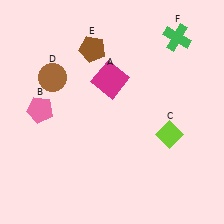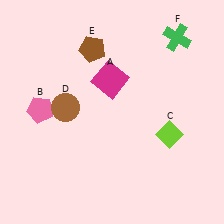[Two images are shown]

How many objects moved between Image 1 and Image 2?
1 object moved between the two images.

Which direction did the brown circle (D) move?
The brown circle (D) moved down.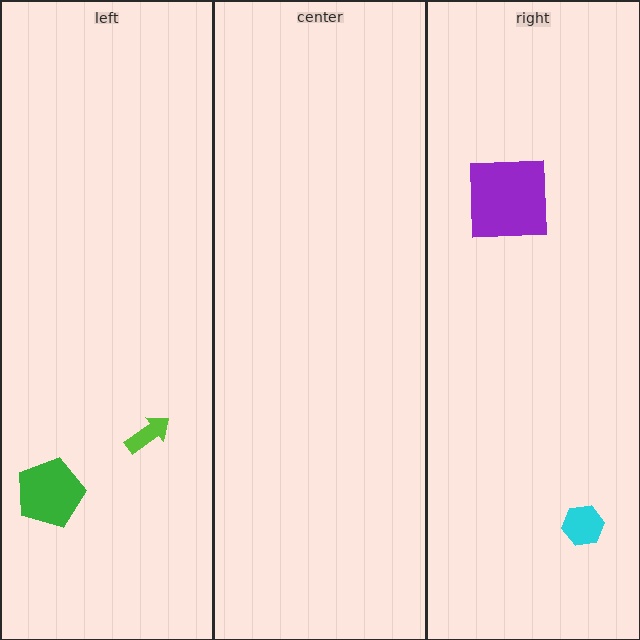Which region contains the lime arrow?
The left region.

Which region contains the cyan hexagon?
The right region.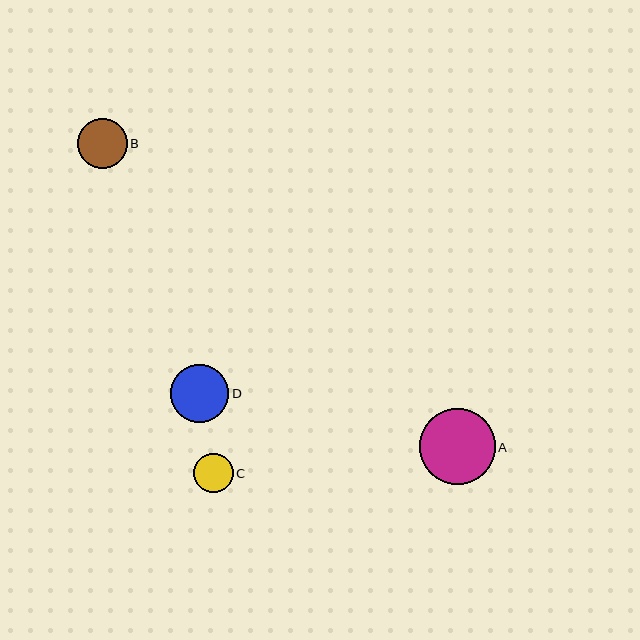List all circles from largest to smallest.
From largest to smallest: A, D, B, C.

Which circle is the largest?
Circle A is the largest with a size of approximately 76 pixels.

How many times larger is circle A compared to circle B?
Circle A is approximately 1.5 times the size of circle B.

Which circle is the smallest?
Circle C is the smallest with a size of approximately 39 pixels.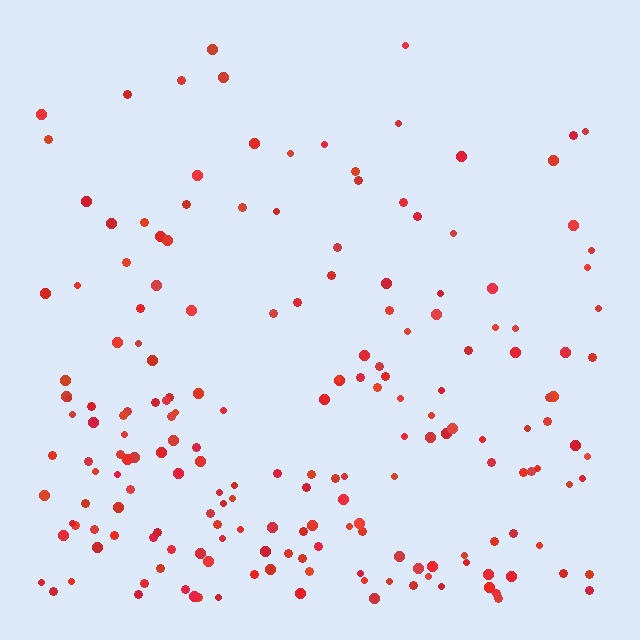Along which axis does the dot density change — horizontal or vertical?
Vertical.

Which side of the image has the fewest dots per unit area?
The top.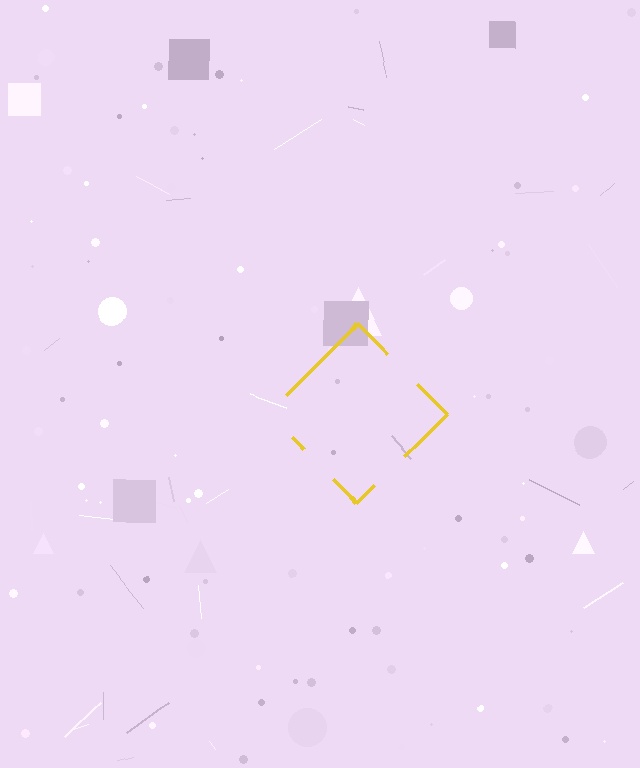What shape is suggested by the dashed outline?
The dashed outline suggests a diamond.